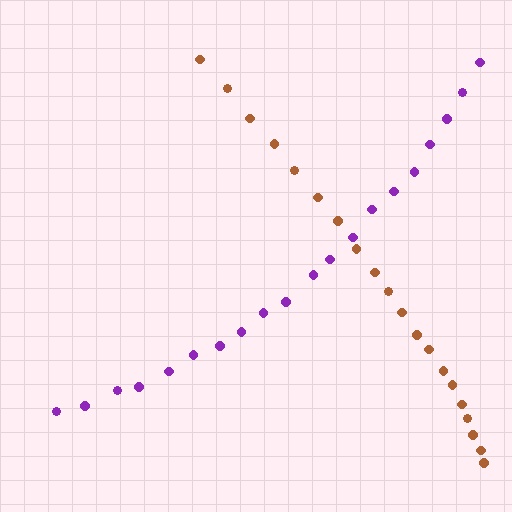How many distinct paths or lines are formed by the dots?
There are 2 distinct paths.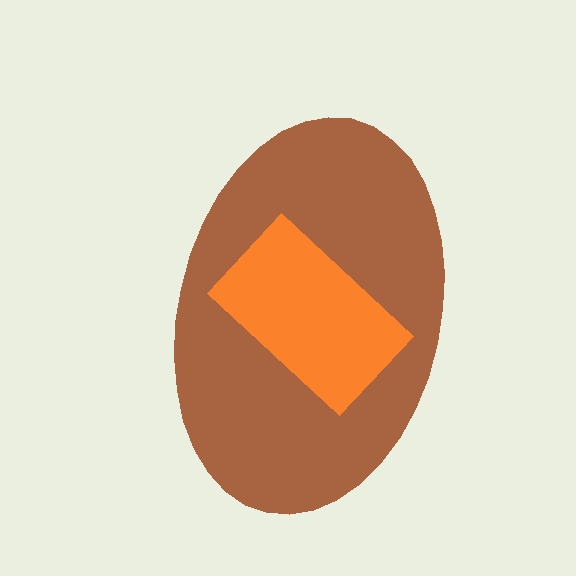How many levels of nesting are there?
2.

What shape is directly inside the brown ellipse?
The orange rectangle.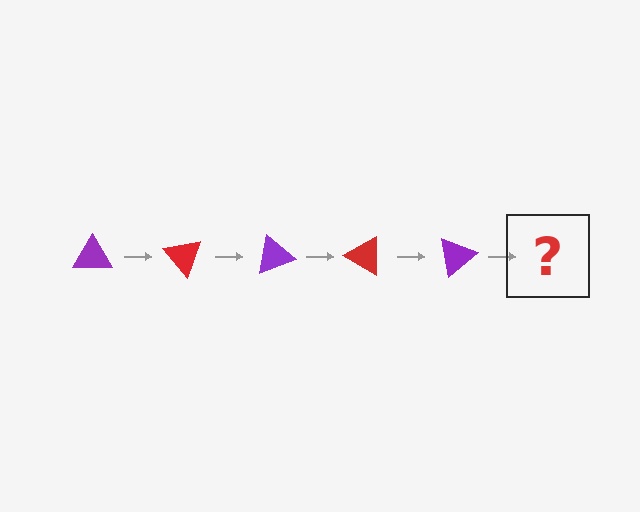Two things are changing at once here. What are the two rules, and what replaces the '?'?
The two rules are that it rotates 50 degrees each step and the color cycles through purple and red. The '?' should be a red triangle, rotated 250 degrees from the start.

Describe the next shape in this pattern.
It should be a red triangle, rotated 250 degrees from the start.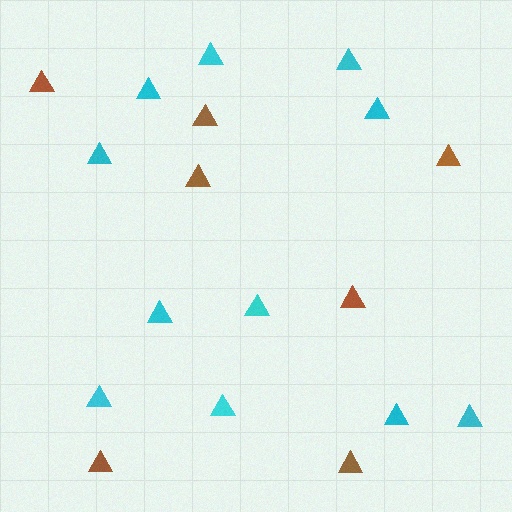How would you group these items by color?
There are 2 groups: one group of cyan triangles (11) and one group of brown triangles (7).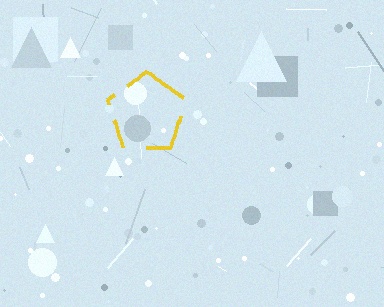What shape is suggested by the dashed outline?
The dashed outline suggests a pentagon.